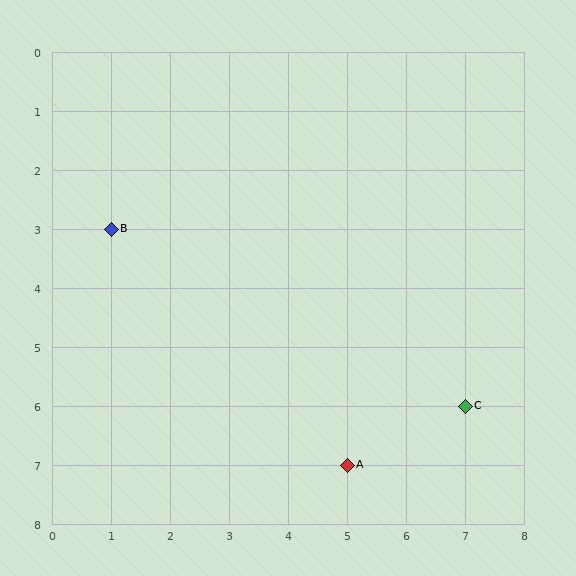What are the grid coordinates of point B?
Point B is at grid coordinates (1, 3).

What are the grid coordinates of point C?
Point C is at grid coordinates (7, 6).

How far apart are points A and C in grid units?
Points A and C are 2 columns and 1 row apart (about 2.2 grid units diagonally).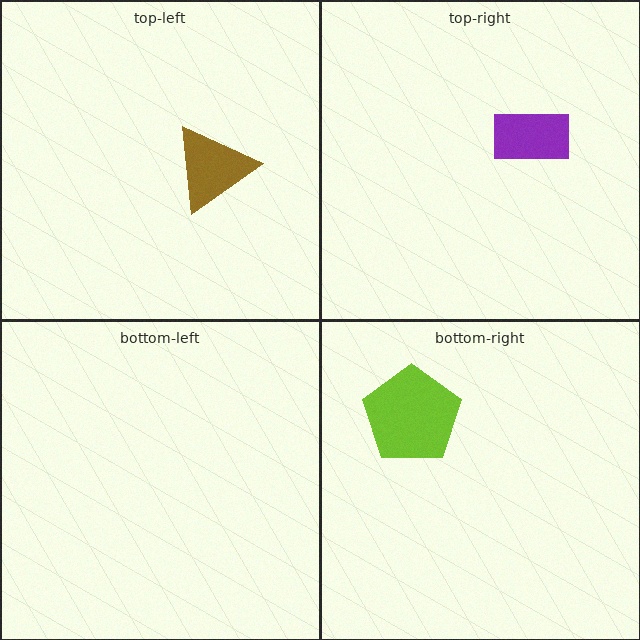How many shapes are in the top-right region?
1.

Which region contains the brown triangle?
The top-left region.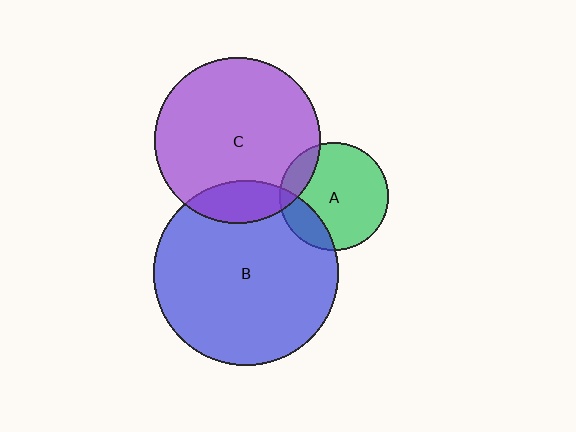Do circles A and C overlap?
Yes.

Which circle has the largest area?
Circle B (blue).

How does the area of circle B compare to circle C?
Approximately 1.2 times.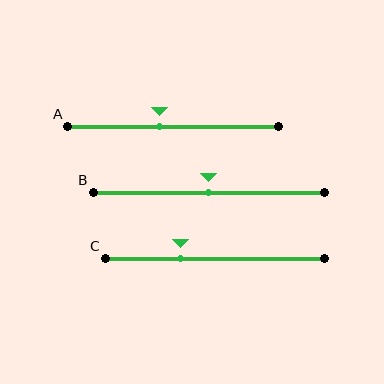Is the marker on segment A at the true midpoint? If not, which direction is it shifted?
No, the marker on segment A is shifted to the left by about 6% of the segment length.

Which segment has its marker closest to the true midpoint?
Segment B has its marker closest to the true midpoint.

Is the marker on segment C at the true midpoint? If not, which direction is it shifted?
No, the marker on segment C is shifted to the left by about 16% of the segment length.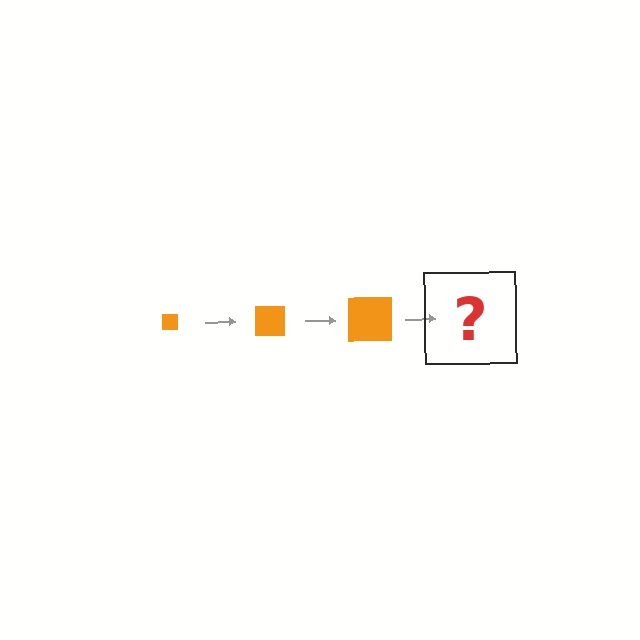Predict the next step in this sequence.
The next step is an orange square, larger than the previous one.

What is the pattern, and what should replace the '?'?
The pattern is that the square gets progressively larger each step. The '?' should be an orange square, larger than the previous one.